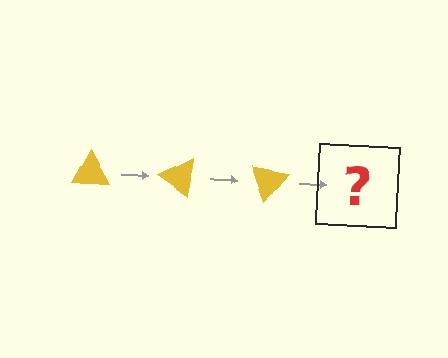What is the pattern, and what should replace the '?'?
The pattern is that the triangle rotates 35 degrees each step. The '?' should be a yellow triangle rotated 105 degrees.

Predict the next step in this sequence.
The next step is a yellow triangle rotated 105 degrees.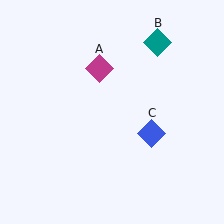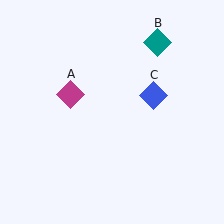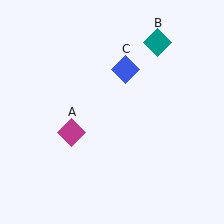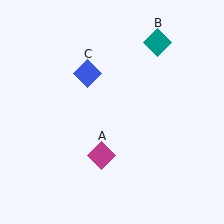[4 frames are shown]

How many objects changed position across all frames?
2 objects changed position: magenta diamond (object A), blue diamond (object C).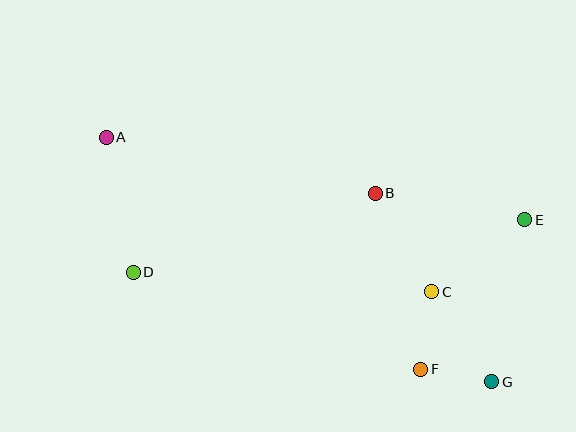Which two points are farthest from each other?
Points A and G are farthest from each other.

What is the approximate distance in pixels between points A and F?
The distance between A and F is approximately 390 pixels.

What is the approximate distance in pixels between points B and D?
The distance between B and D is approximately 255 pixels.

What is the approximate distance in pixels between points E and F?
The distance between E and F is approximately 181 pixels.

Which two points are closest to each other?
Points F and G are closest to each other.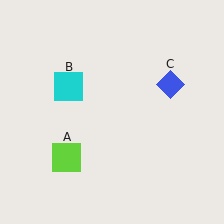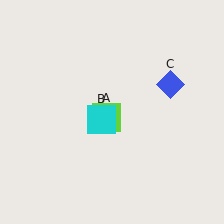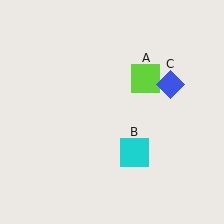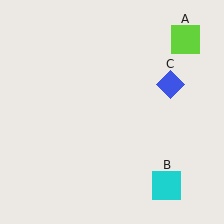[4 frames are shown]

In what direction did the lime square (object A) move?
The lime square (object A) moved up and to the right.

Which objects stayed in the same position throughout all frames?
Blue diamond (object C) remained stationary.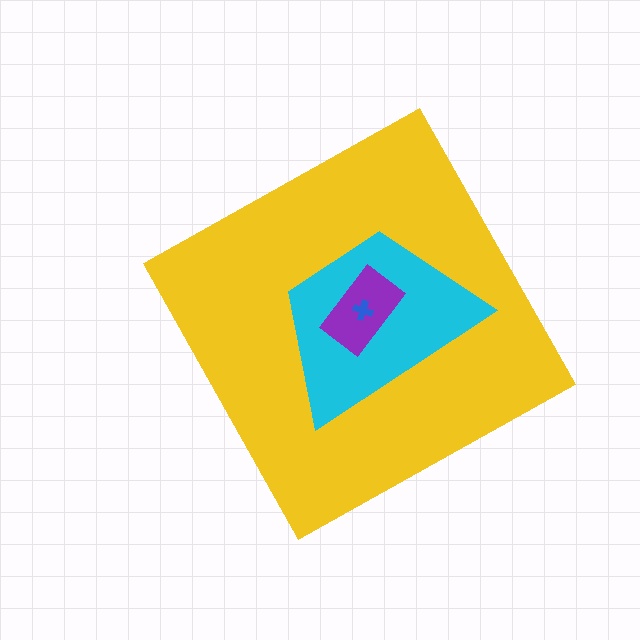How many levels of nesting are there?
4.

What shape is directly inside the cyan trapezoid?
The purple rectangle.